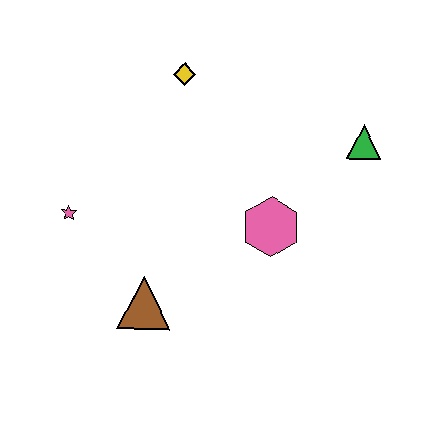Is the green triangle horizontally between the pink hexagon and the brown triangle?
No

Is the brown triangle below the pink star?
Yes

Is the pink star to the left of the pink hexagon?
Yes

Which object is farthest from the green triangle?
The pink star is farthest from the green triangle.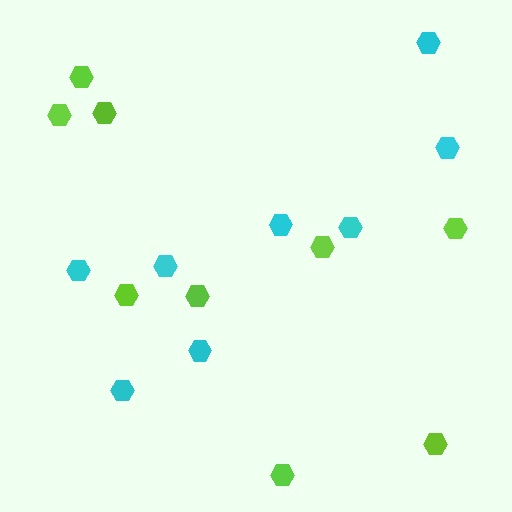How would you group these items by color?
There are 2 groups: one group of cyan hexagons (8) and one group of lime hexagons (9).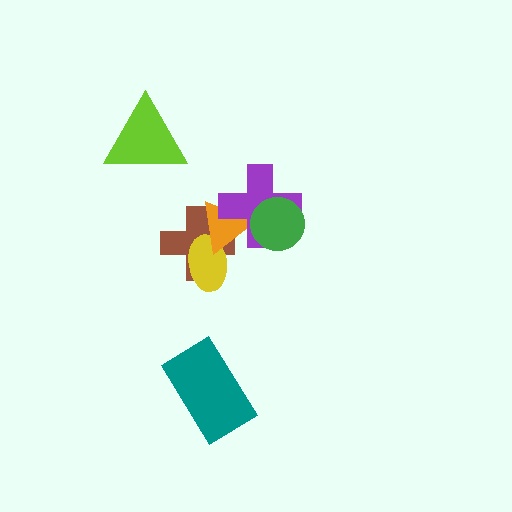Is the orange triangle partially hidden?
Yes, it is partially covered by another shape.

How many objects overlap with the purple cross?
2 objects overlap with the purple cross.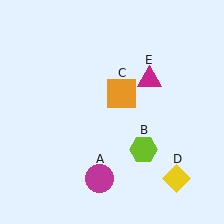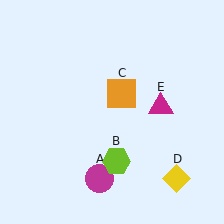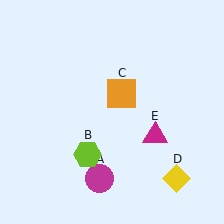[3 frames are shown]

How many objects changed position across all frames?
2 objects changed position: lime hexagon (object B), magenta triangle (object E).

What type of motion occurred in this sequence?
The lime hexagon (object B), magenta triangle (object E) rotated clockwise around the center of the scene.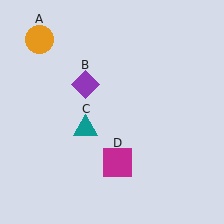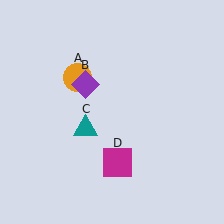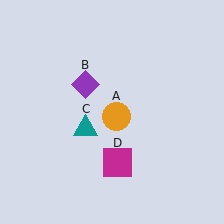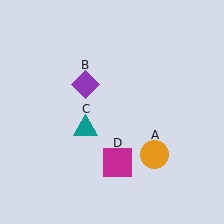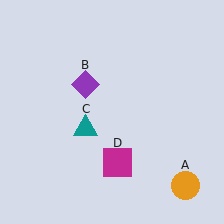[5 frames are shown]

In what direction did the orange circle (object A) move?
The orange circle (object A) moved down and to the right.